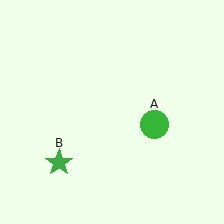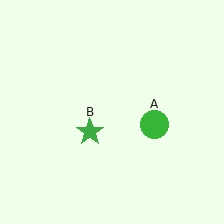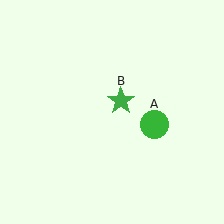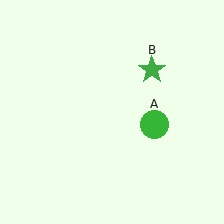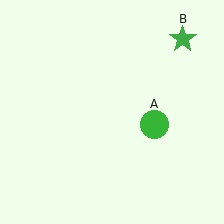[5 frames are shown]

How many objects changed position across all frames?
1 object changed position: green star (object B).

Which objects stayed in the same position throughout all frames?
Green circle (object A) remained stationary.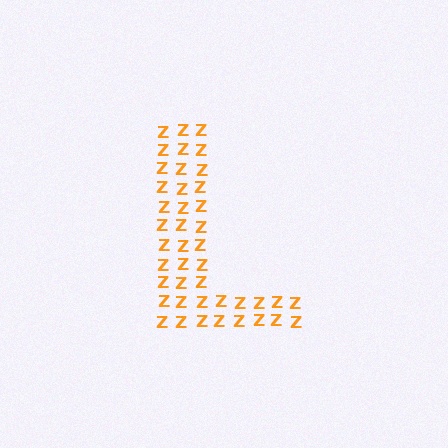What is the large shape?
The large shape is the letter L.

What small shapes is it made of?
It is made of small letter Z's.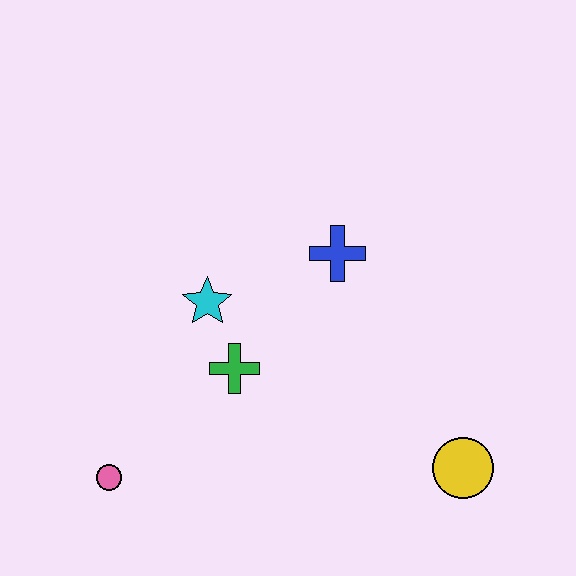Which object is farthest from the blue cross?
The pink circle is farthest from the blue cross.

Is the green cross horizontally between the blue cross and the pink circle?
Yes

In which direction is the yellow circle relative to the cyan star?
The yellow circle is to the right of the cyan star.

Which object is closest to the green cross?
The cyan star is closest to the green cross.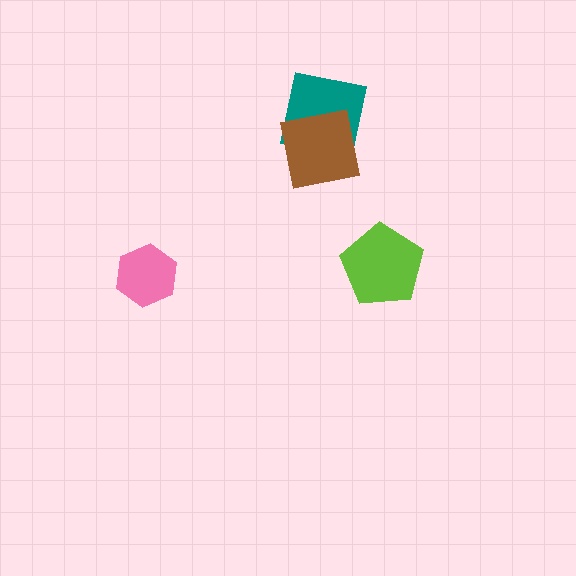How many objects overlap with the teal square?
1 object overlaps with the teal square.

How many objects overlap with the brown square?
1 object overlaps with the brown square.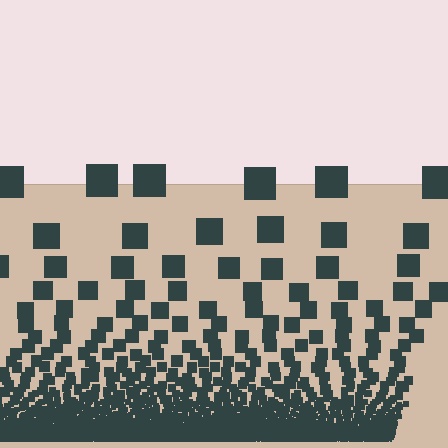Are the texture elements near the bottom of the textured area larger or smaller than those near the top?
Smaller. The gradient is inverted — elements near the bottom are smaller and denser.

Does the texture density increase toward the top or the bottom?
Density increases toward the bottom.